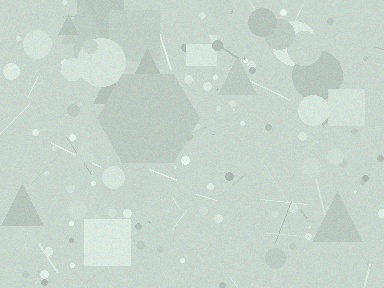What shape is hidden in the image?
A hexagon is hidden in the image.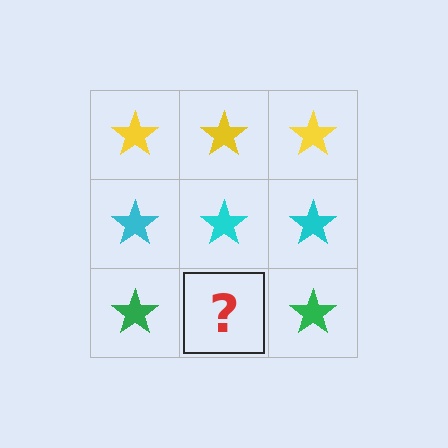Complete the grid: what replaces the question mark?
The question mark should be replaced with a green star.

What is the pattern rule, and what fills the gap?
The rule is that each row has a consistent color. The gap should be filled with a green star.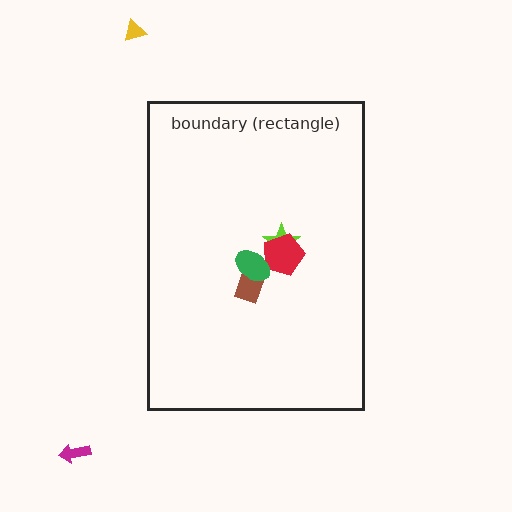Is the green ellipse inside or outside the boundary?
Inside.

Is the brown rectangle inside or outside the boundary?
Inside.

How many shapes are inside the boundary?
4 inside, 2 outside.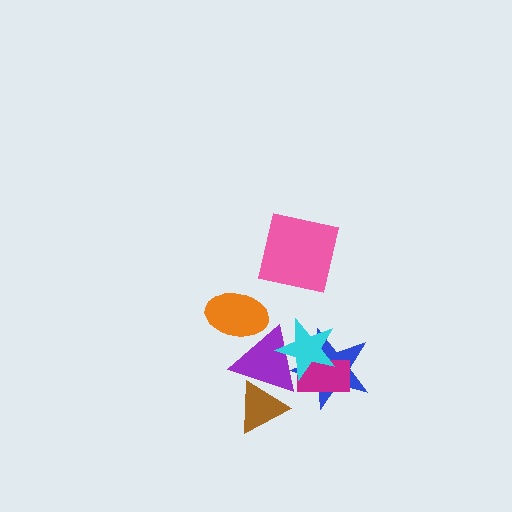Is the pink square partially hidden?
No, no other shape covers it.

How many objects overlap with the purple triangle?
5 objects overlap with the purple triangle.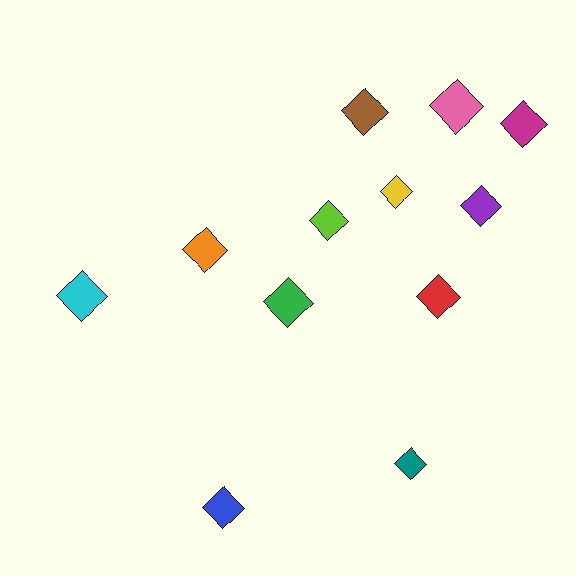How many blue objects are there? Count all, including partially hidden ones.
There is 1 blue object.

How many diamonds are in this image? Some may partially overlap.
There are 12 diamonds.